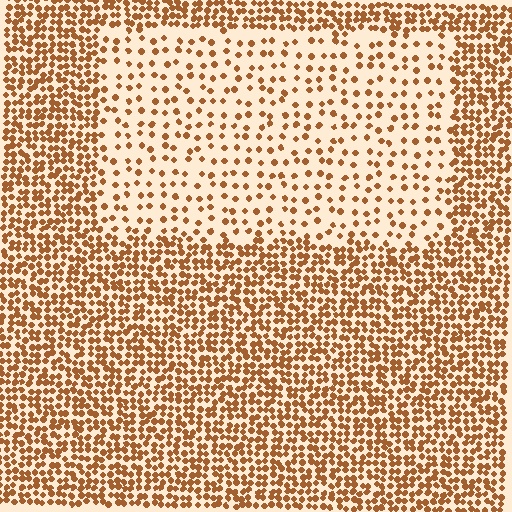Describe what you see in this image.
The image contains small brown elements arranged at two different densities. A rectangle-shaped region is visible where the elements are less densely packed than the surrounding area.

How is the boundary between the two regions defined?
The boundary is defined by a change in element density (approximately 2.6x ratio). All elements are the same color, size, and shape.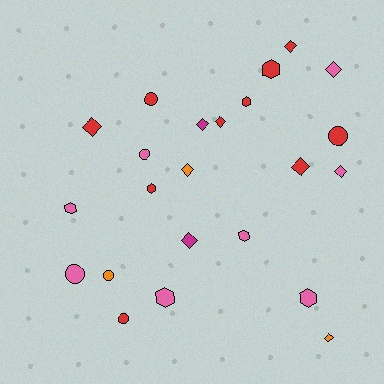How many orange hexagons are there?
There are no orange hexagons.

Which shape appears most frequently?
Diamond, with 10 objects.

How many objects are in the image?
There are 23 objects.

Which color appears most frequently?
Red, with 10 objects.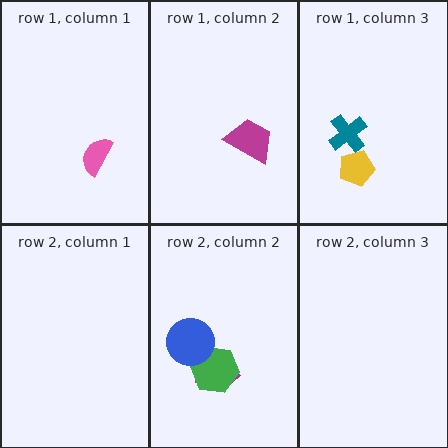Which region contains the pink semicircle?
The row 1, column 1 region.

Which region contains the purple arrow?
The row 2, column 2 region.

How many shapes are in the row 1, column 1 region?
1.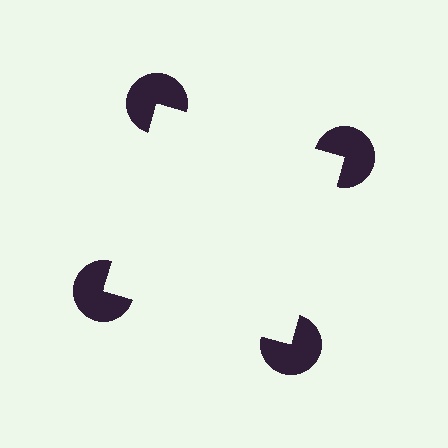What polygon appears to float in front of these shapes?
An illusory square — its edges are inferred from the aligned wedge cuts in the pac-man discs, not physically drawn.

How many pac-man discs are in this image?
There are 4 — one at each vertex of the illusory square.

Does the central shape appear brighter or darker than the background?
It typically appears slightly brighter than the background, even though no actual brightness change is drawn.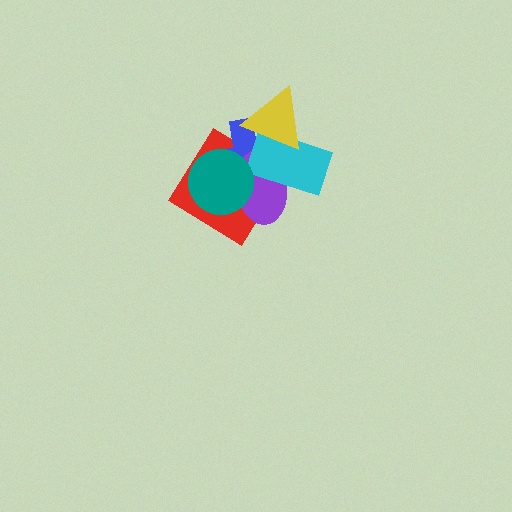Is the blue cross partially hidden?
Yes, it is partially covered by another shape.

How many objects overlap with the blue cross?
5 objects overlap with the blue cross.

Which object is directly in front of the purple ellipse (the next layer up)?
The cyan rectangle is directly in front of the purple ellipse.